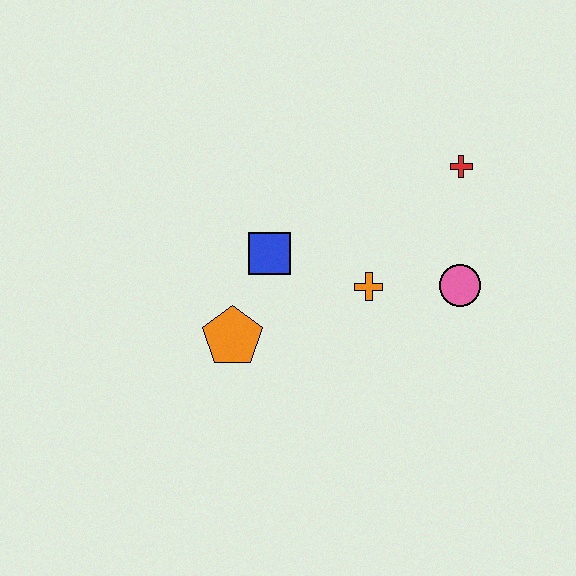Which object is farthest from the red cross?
The orange pentagon is farthest from the red cross.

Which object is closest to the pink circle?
The orange cross is closest to the pink circle.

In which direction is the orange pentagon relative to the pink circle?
The orange pentagon is to the left of the pink circle.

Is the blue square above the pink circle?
Yes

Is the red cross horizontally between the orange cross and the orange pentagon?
No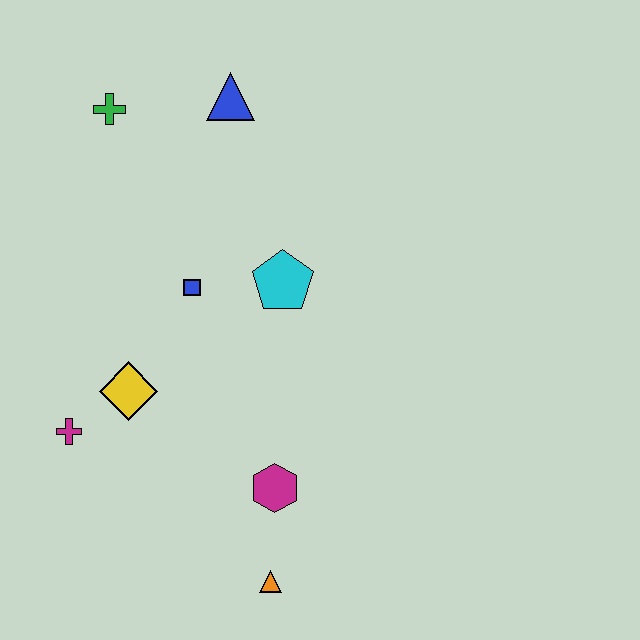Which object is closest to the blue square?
The cyan pentagon is closest to the blue square.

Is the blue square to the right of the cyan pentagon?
No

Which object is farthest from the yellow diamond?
The blue triangle is farthest from the yellow diamond.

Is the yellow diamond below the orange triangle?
No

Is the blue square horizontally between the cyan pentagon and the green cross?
Yes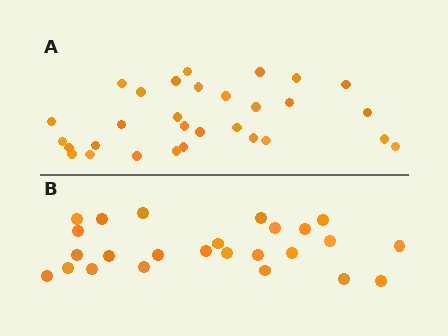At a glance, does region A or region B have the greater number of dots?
Region A (the top region) has more dots.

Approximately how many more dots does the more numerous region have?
Region A has about 5 more dots than region B.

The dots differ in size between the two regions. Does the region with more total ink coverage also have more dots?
No. Region B has more total ink coverage because its dots are larger, but region A actually contains more individual dots. Total area can be misleading — the number of items is what matters here.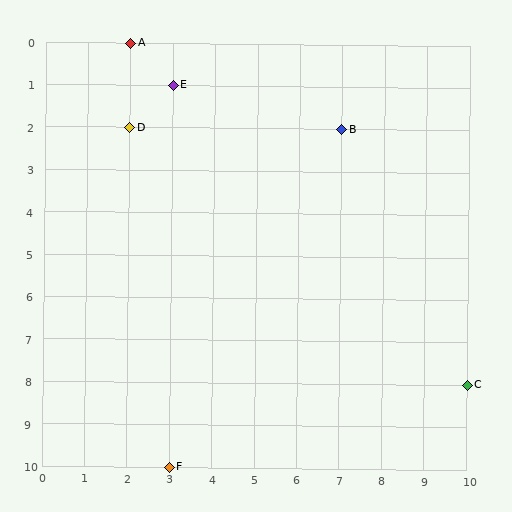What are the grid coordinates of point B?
Point B is at grid coordinates (7, 2).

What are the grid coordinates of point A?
Point A is at grid coordinates (2, 0).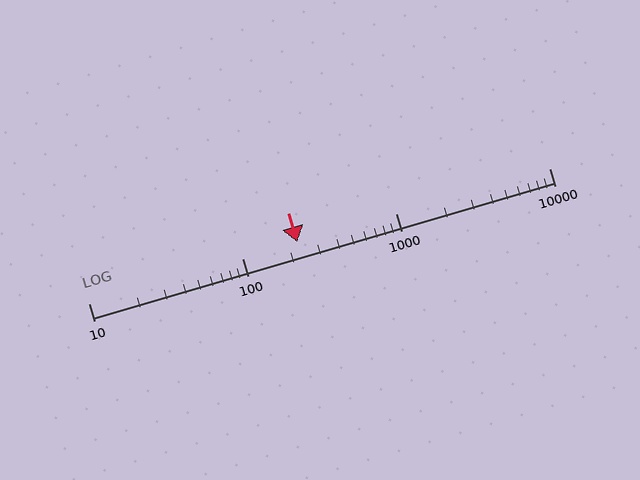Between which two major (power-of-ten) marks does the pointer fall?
The pointer is between 100 and 1000.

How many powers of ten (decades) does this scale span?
The scale spans 3 decades, from 10 to 10000.